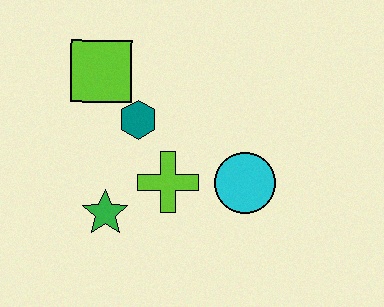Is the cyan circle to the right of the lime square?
Yes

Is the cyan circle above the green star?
Yes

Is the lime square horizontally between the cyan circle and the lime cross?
No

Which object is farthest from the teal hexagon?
The cyan circle is farthest from the teal hexagon.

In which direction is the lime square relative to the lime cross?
The lime square is above the lime cross.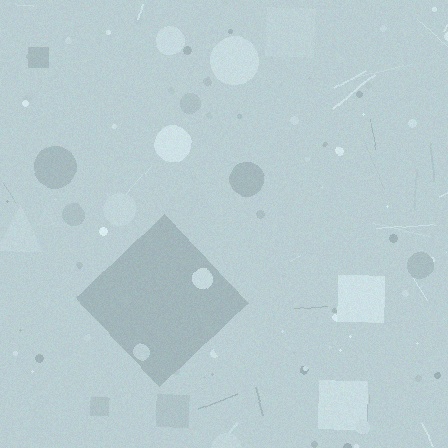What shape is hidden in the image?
A diamond is hidden in the image.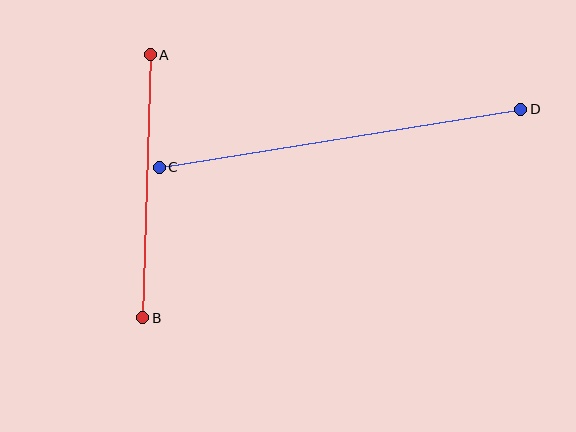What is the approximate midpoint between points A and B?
The midpoint is at approximately (146, 186) pixels.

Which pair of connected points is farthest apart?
Points C and D are farthest apart.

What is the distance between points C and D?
The distance is approximately 366 pixels.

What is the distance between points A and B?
The distance is approximately 263 pixels.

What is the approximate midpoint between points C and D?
The midpoint is at approximately (340, 138) pixels.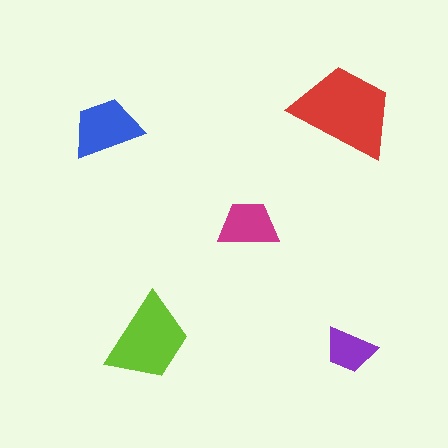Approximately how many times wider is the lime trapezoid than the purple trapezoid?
About 1.5 times wider.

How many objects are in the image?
There are 5 objects in the image.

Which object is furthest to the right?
The purple trapezoid is rightmost.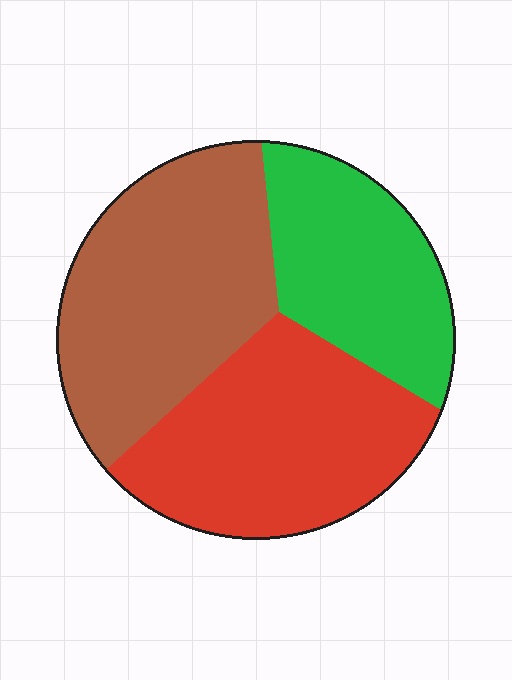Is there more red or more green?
Red.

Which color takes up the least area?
Green, at roughly 25%.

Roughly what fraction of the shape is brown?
Brown covers 38% of the shape.